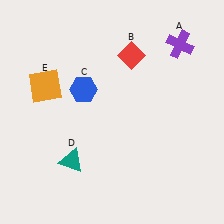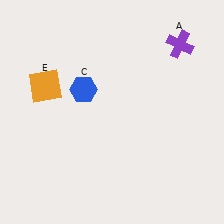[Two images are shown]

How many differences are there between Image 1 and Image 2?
There are 2 differences between the two images.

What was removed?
The red diamond (B), the teal triangle (D) were removed in Image 2.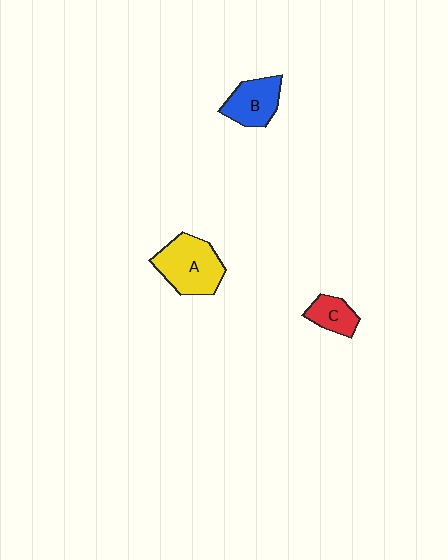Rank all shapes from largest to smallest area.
From largest to smallest: A (yellow), B (blue), C (red).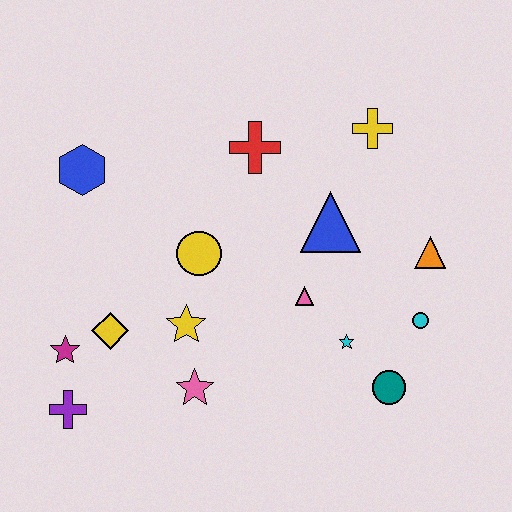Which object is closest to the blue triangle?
The pink triangle is closest to the blue triangle.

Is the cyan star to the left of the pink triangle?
No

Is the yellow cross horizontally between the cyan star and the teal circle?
Yes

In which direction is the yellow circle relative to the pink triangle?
The yellow circle is to the left of the pink triangle.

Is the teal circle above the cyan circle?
No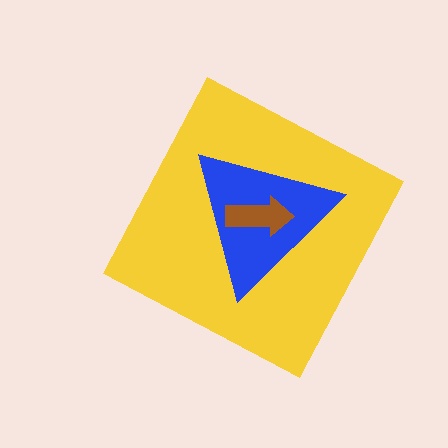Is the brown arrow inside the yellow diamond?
Yes.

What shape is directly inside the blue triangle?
The brown arrow.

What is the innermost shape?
The brown arrow.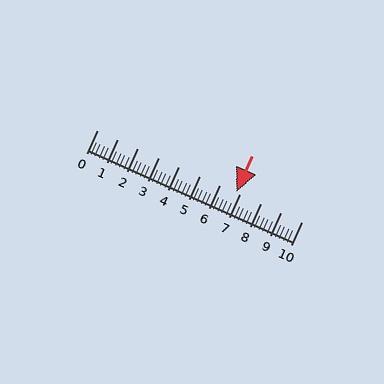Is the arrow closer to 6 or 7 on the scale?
The arrow is closer to 7.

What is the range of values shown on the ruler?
The ruler shows values from 0 to 10.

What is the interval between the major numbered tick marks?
The major tick marks are spaced 1 units apart.